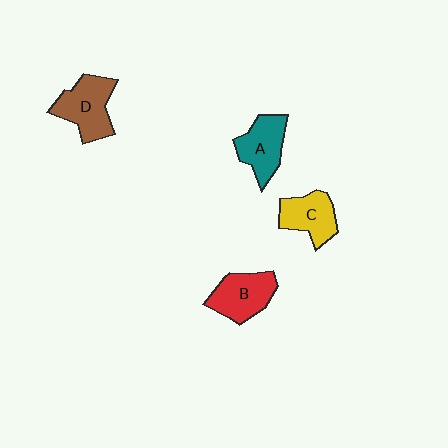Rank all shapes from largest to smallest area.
From largest to smallest: D (brown), B (red), A (teal), C (yellow).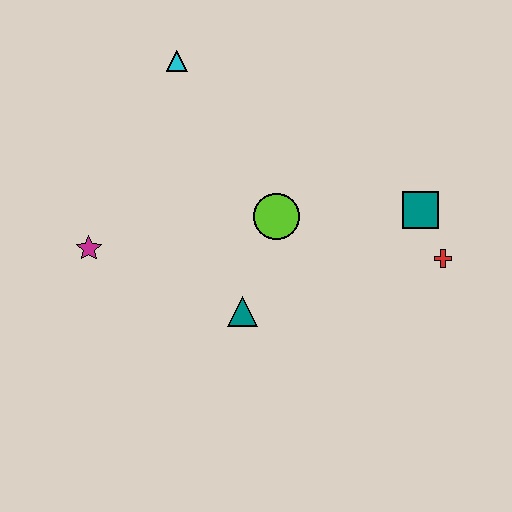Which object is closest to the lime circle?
The teal triangle is closest to the lime circle.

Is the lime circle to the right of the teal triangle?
Yes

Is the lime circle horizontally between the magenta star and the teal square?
Yes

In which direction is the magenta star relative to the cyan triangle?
The magenta star is below the cyan triangle.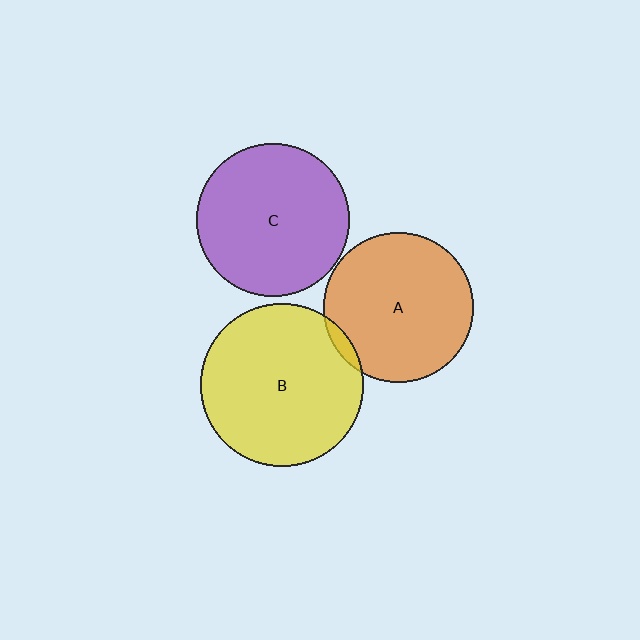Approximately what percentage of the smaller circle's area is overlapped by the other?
Approximately 5%.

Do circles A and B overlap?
Yes.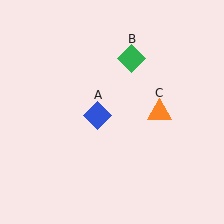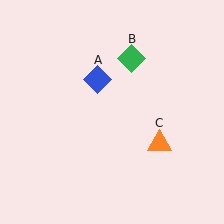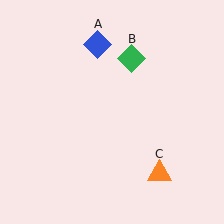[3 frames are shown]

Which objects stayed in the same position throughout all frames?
Green diamond (object B) remained stationary.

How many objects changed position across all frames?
2 objects changed position: blue diamond (object A), orange triangle (object C).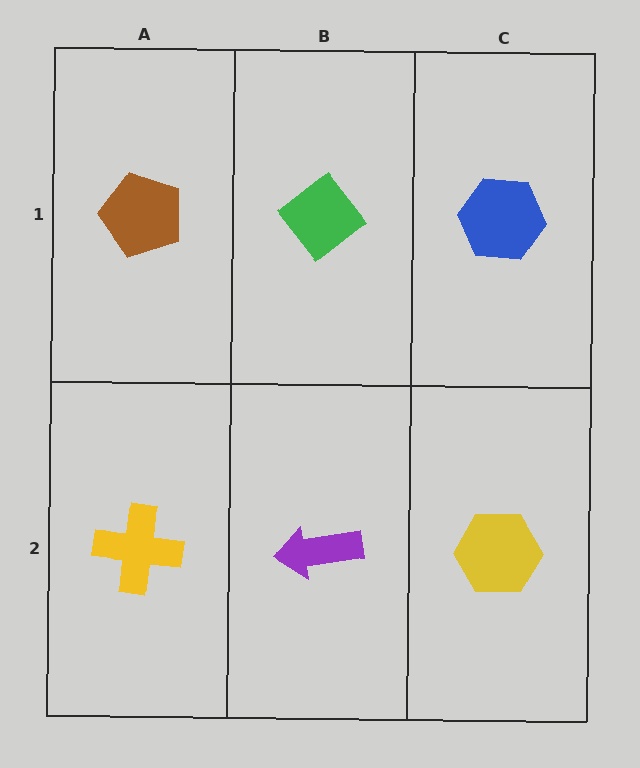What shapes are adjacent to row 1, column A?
A yellow cross (row 2, column A), a green diamond (row 1, column B).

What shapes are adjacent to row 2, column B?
A green diamond (row 1, column B), a yellow cross (row 2, column A), a yellow hexagon (row 2, column C).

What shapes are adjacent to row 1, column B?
A purple arrow (row 2, column B), a brown pentagon (row 1, column A), a blue hexagon (row 1, column C).